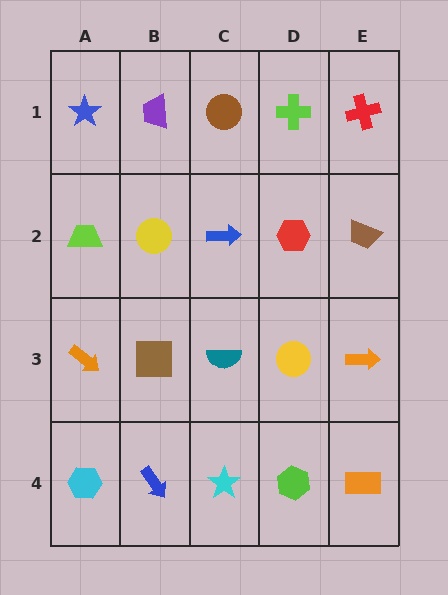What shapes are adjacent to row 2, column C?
A brown circle (row 1, column C), a teal semicircle (row 3, column C), a yellow circle (row 2, column B), a red hexagon (row 2, column D).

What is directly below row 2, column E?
An orange arrow.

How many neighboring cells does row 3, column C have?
4.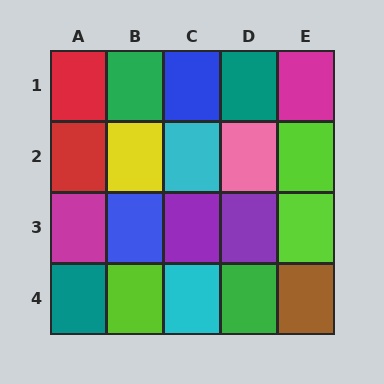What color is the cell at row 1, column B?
Green.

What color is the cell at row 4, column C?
Cyan.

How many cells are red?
2 cells are red.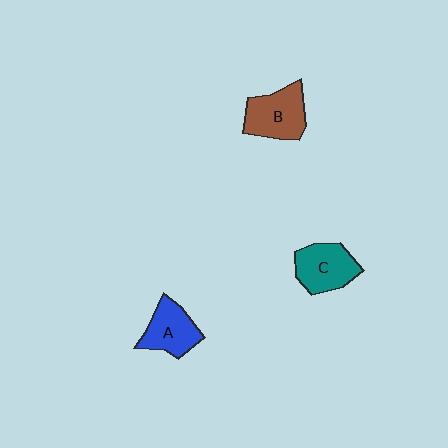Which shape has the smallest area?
Shape A (blue).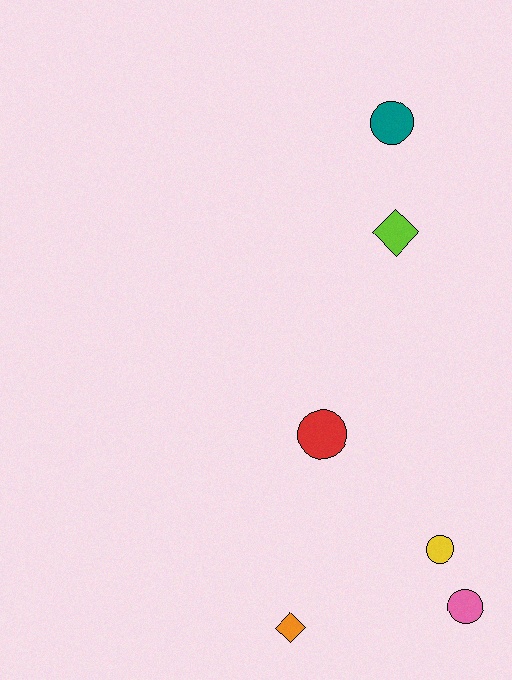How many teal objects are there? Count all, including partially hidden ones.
There is 1 teal object.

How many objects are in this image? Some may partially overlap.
There are 6 objects.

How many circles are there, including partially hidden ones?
There are 4 circles.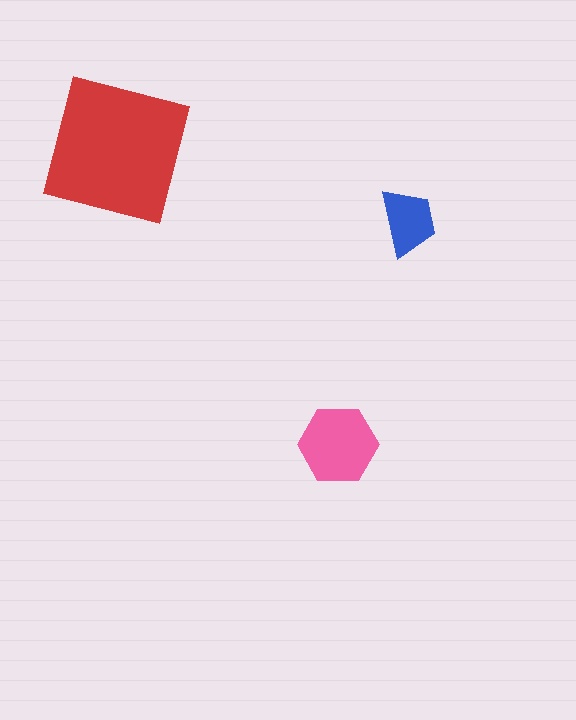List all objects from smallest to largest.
The blue trapezoid, the pink hexagon, the red square.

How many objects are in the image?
There are 3 objects in the image.